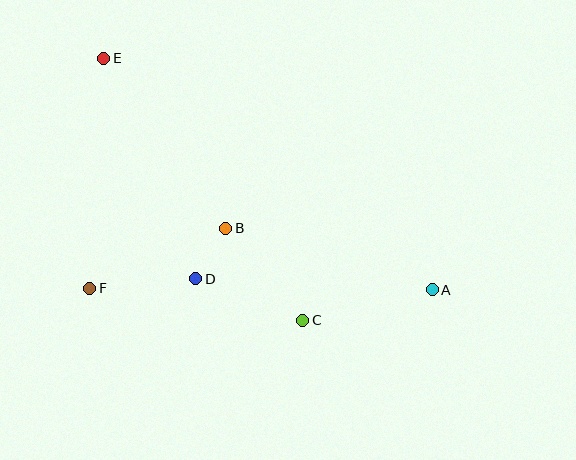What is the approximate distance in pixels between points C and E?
The distance between C and E is approximately 329 pixels.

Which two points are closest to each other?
Points B and D are closest to each other.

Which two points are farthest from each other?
Points A and E are farthest from each other.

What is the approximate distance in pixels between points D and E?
The distance between D and E is approximately 239 pixels.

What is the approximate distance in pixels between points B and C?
The distance between B and C is approximately 120 pixels.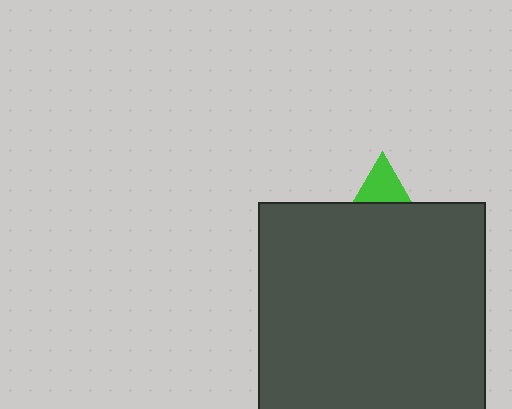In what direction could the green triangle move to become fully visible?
The green triangle could move up. That would shift it out from behind the dark gray rectangle entirely.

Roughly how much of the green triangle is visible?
A small part of it is visible (roughly 28%).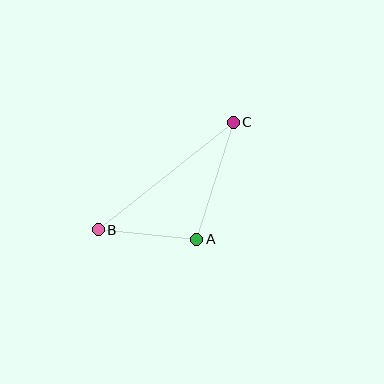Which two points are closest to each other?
Points A and B are closest to each other.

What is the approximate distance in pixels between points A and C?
The distance between A and C is approximately 123 pixels.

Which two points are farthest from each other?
Points B and C are farthest from each other.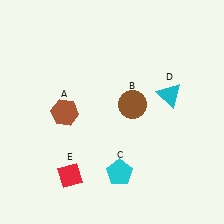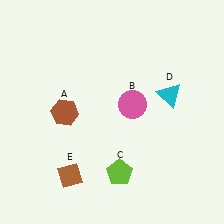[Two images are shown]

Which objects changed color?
B changed from brown to pink. C changed from cyan to lime. E changed from red to brown.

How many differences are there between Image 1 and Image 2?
There are 3 differences between the two images.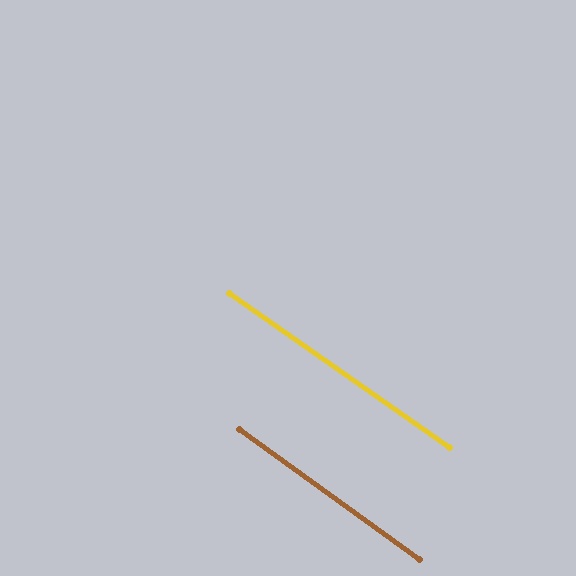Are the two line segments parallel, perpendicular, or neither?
Parallel — their directions differ by only 0.9°.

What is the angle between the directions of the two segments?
Approximately 1 degree.